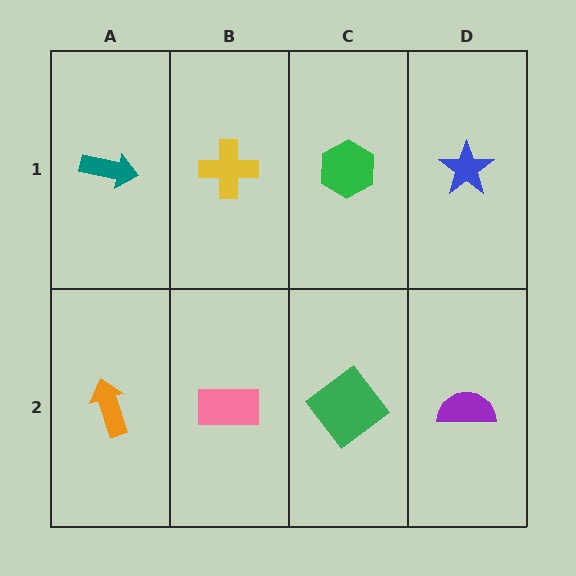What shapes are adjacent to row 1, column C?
A green diamond (row 2, column C), a yellow cross (row 1, column B), a blue star (row 1, column D).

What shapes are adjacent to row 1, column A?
An orange arrow (row 2, column A), a yellow cross (row 1, column B).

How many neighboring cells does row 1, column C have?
3.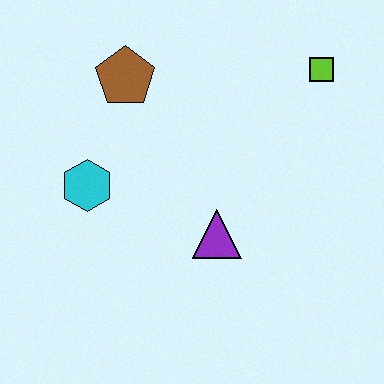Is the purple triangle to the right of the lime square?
No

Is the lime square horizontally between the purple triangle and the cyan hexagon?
No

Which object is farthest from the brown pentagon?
The lime square is farthest from the brown pentagon.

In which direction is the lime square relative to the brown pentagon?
The lime square is to the right of the brown pentagon.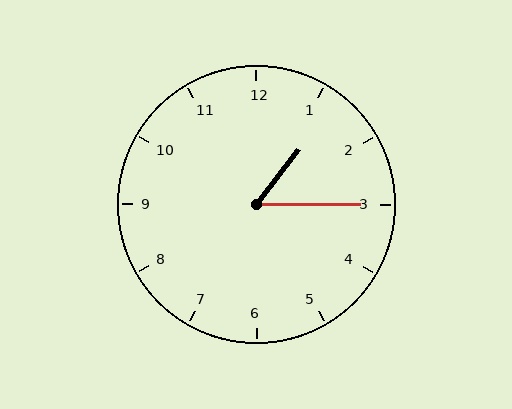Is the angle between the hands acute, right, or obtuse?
It is acute.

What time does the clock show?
1:15.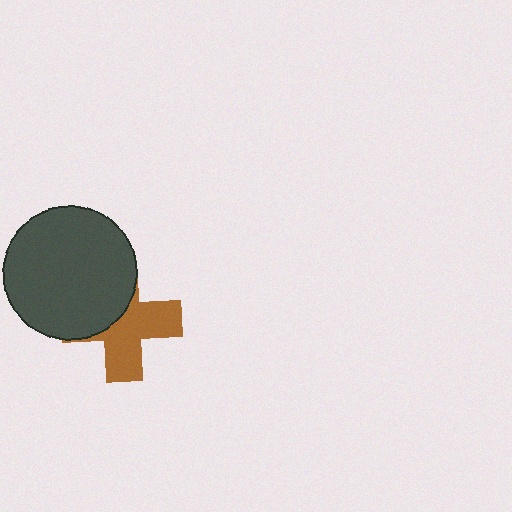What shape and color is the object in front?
The object in front is a dark gray circle.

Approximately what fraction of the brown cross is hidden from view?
Roughly 44% of the brown cross is hidden behind the dark gray circle.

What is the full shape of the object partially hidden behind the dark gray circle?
The partially hidden object is a brown cross.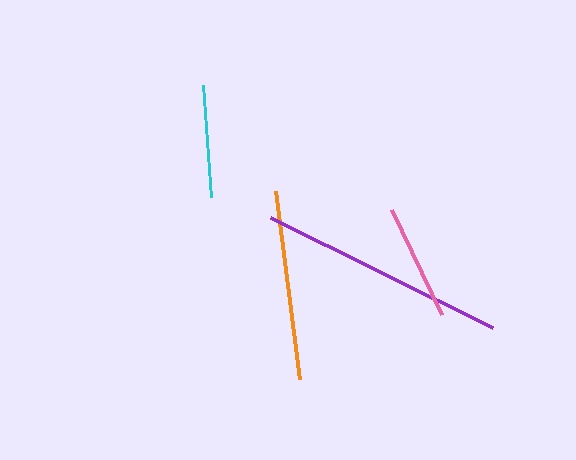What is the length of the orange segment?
The orange segment is approximately 189 pixels long.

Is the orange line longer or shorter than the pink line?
The orange line is longer than the pink line.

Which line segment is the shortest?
The cyan line is the shortest at approximately 112 pixels.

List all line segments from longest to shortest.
From longest to shortest: purple, orange, pink, cyan.